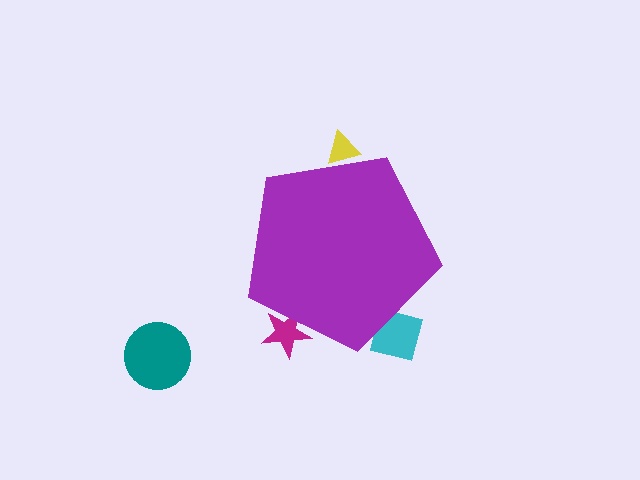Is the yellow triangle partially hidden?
Yes, the yellow triangle is partially hidden behind the purple pentagon.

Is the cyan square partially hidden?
Yes, the cyan square is partially hidden behind the purple pentagon.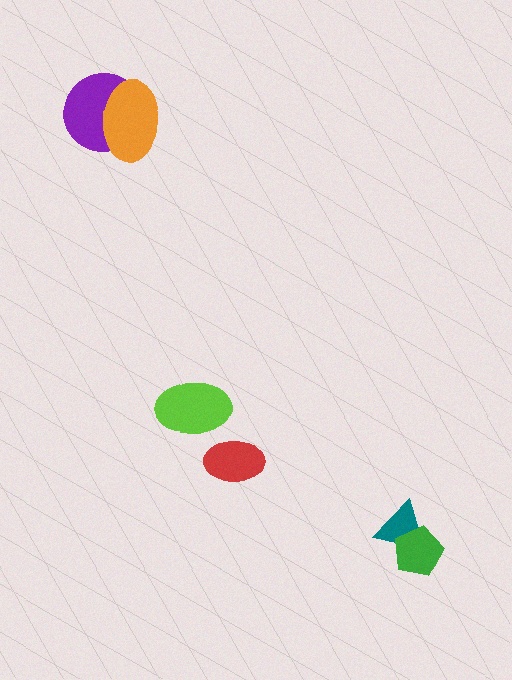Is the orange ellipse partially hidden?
No, no other shape covers it.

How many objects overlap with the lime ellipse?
0 objects overlap with the lime ellipse.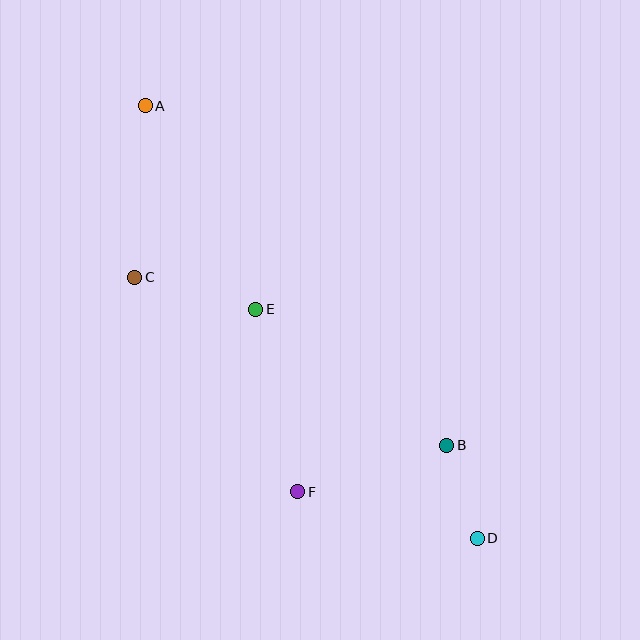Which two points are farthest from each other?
Points A and D are farthest from each other.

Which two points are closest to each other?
Points B and D are closest to each other.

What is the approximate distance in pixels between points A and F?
The distance between A and F is approximately 415 pixels.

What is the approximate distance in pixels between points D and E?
The distance between D and E is approximately 318 pixels.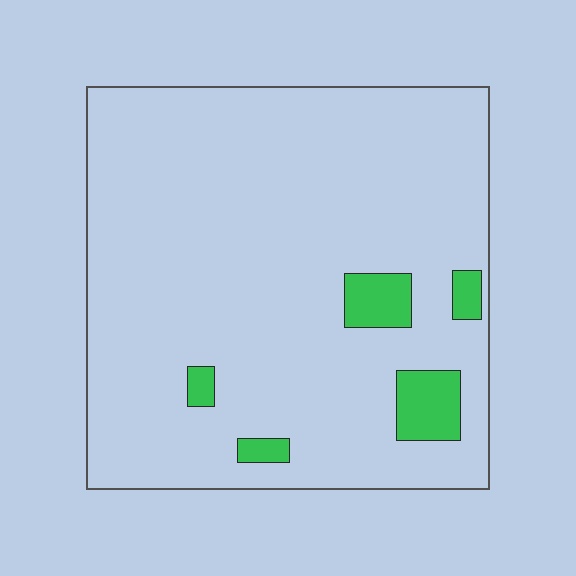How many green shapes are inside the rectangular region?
5.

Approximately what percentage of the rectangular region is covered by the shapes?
Approximately 10%.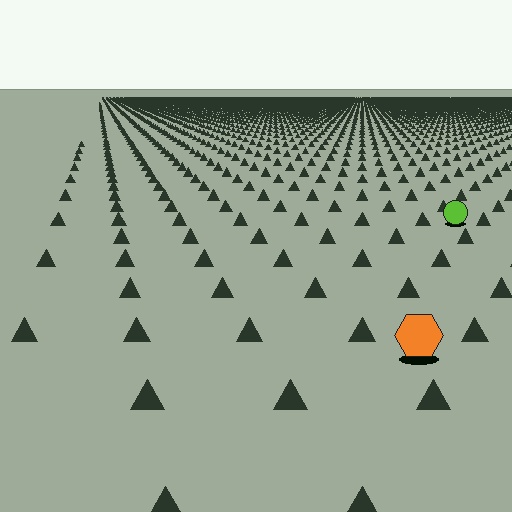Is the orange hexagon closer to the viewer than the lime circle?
Yes. The orange hexagon is closer — you can tell from the texture gradient: the ground texture is coarser near it.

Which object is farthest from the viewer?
The lime circle is farthest from the viewer. It appears smaller and the ground texture around it is denser.